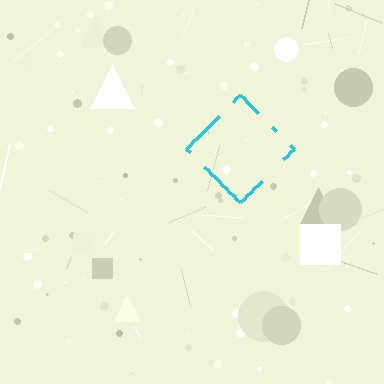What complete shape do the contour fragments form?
The contour fragments form a diamond.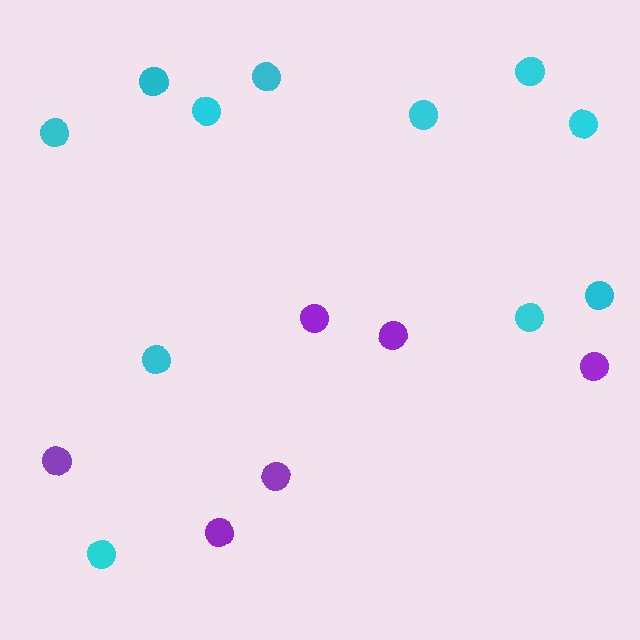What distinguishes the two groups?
There are 2 groups: one group of purple circles (6) and one group of cyan circles (11).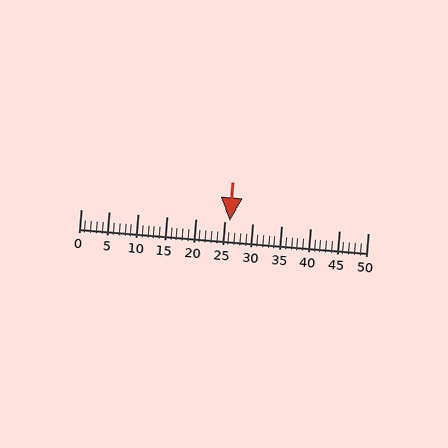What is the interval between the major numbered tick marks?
The major tick marks are spaced 5 units apart.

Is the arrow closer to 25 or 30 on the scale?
The arrow is closer to 25.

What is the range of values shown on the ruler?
The ruler shows values from 0 to 50.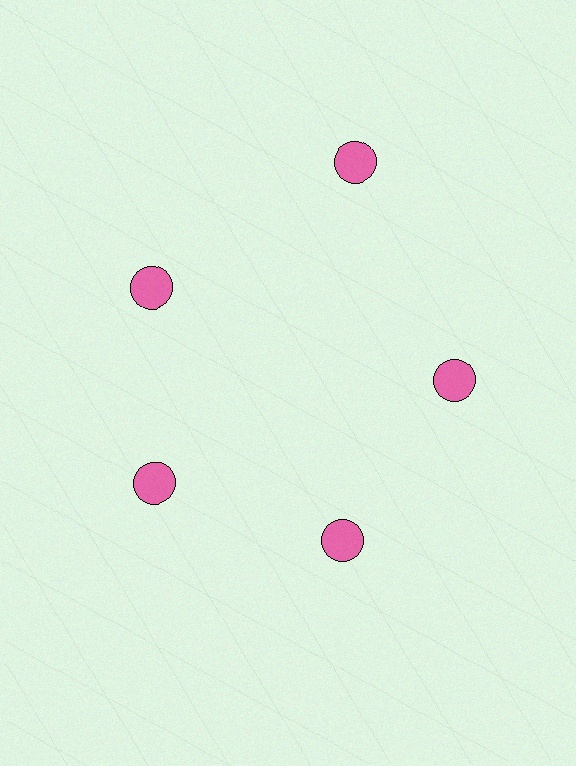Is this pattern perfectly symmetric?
No. The 5 pink circles are arranged in a ring, but one element near the 1 o'clock position is pushed outward from the center, breaking the 5-fold rotational symmetry.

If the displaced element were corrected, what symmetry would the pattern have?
It would have 5-fold rotational symmetry — the pattern would map onto itself every 72 degrees.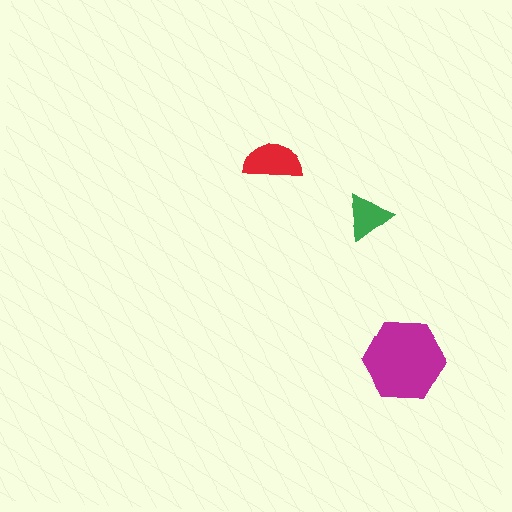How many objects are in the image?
There are 3 objects in the image.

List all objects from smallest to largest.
The green triangle, the red semicircle, the magenta hexagon.